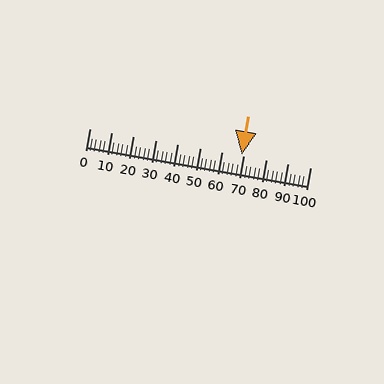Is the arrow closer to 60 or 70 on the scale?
The arrow is closer to 70.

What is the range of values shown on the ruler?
The ruler shows values from 0 to 100.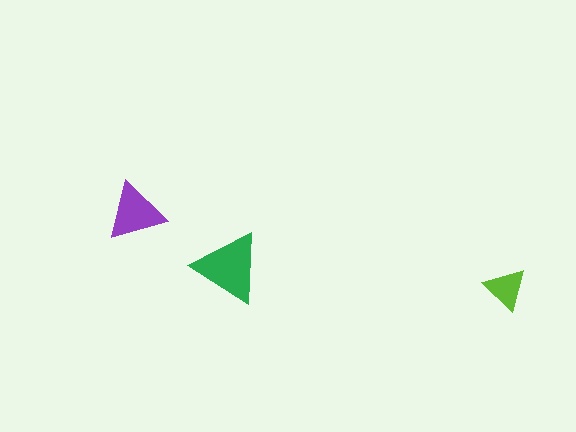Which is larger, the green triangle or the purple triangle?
The green one.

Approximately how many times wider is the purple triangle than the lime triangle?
About 1.5 times wider.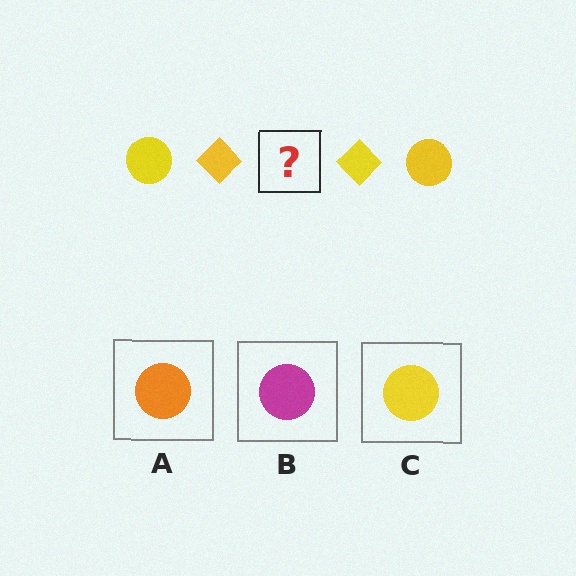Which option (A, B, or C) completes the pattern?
C.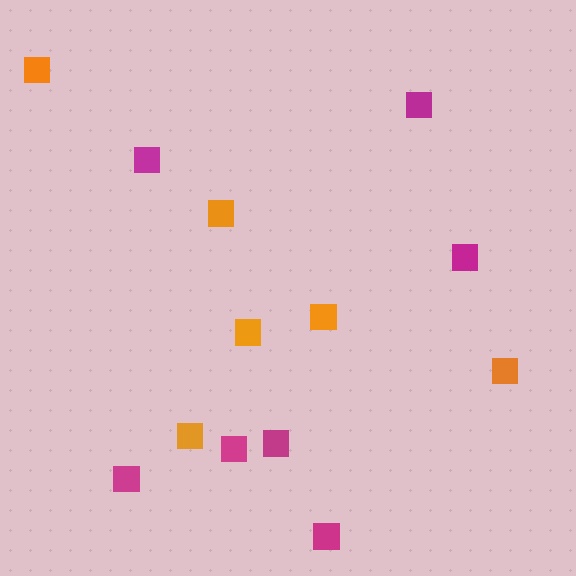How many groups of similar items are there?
There are 2 groups: one group of orange squares (6) and one group of magenta squares (7).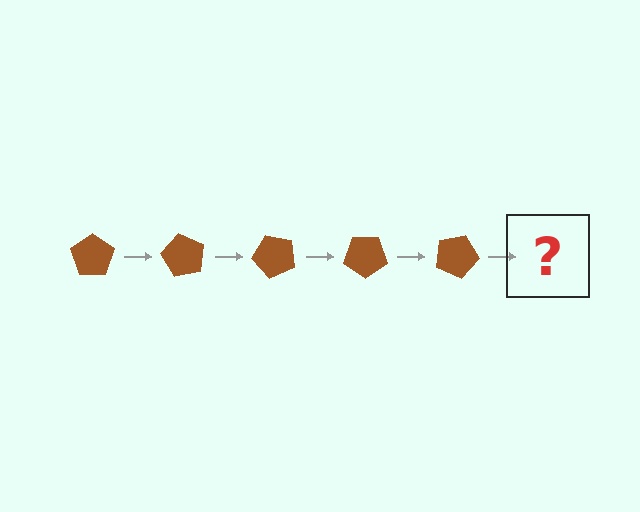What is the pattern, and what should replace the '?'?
The pattern is that the pentagon rotates 60 degrees each step. The '?' should be a brown pentagon rotated 300 degrees.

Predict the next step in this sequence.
The next step is a brown pentagon rotated 300 degrees.